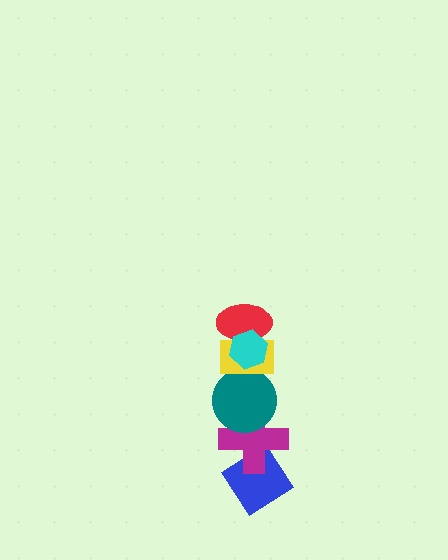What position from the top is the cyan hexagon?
The cyan hexagon is 1st from the top.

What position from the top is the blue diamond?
The blue diamond is 6th from the top.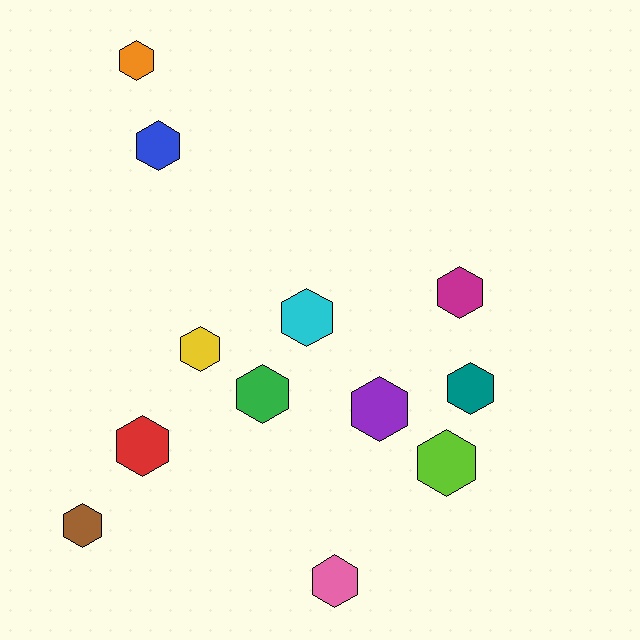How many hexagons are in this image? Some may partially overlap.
There are 12 hexagons.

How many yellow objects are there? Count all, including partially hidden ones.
There is 1 yellow object.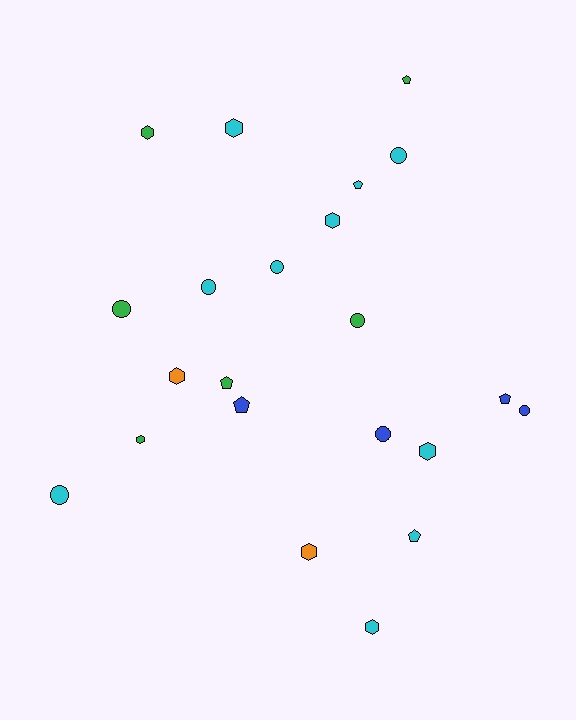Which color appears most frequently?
Cyan, with 10 objects.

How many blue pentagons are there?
There are 2 blue pentagons.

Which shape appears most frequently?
Circle, with 8 objects.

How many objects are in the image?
There are 22 objects.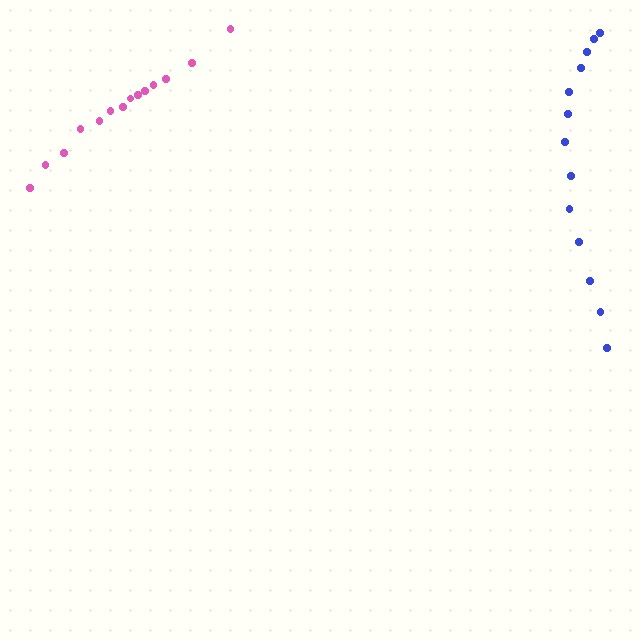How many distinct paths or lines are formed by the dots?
There are 2 distinct paths.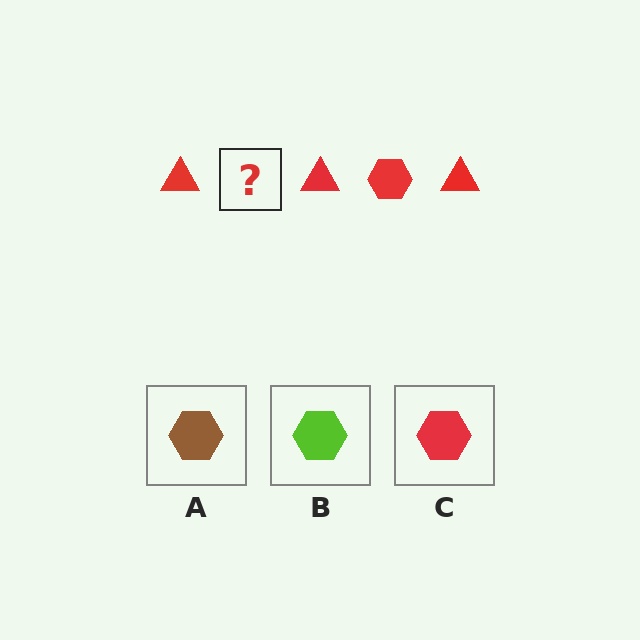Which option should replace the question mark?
Option C.